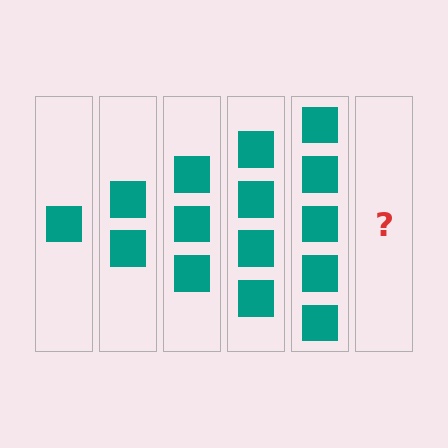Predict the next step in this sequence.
The next step is 6 squares.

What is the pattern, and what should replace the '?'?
The pattern is that each step adds one more square. The '?' should be 6 squares.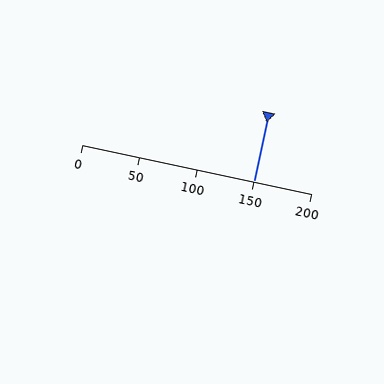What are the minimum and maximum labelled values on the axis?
The axis runs from 0 to 200.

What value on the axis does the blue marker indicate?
The marker indicates approximately 150.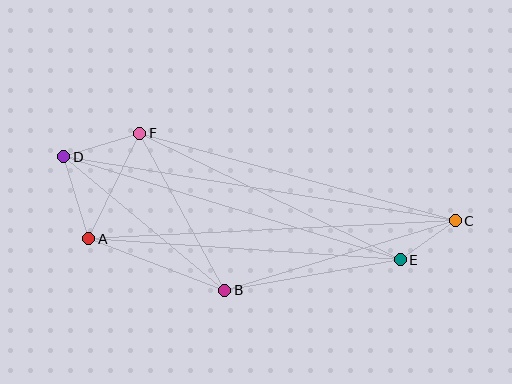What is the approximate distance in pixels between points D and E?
The distance between D and E is approximately 352 pixels.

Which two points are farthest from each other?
Points C and D are farthest from each other.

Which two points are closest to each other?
Points C and E are closest to each other.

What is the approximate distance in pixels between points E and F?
The distance between E and F is approximately 290 pixels.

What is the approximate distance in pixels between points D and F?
The distance between D and F is approximately 79 pixels.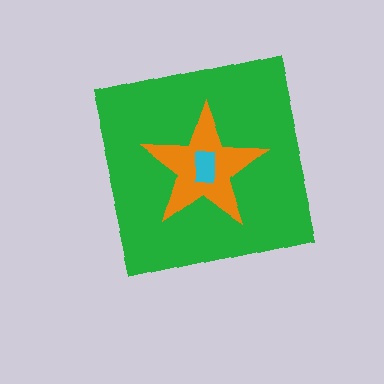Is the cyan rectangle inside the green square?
Yes.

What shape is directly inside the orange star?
The cyan rectangle.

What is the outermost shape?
The green square.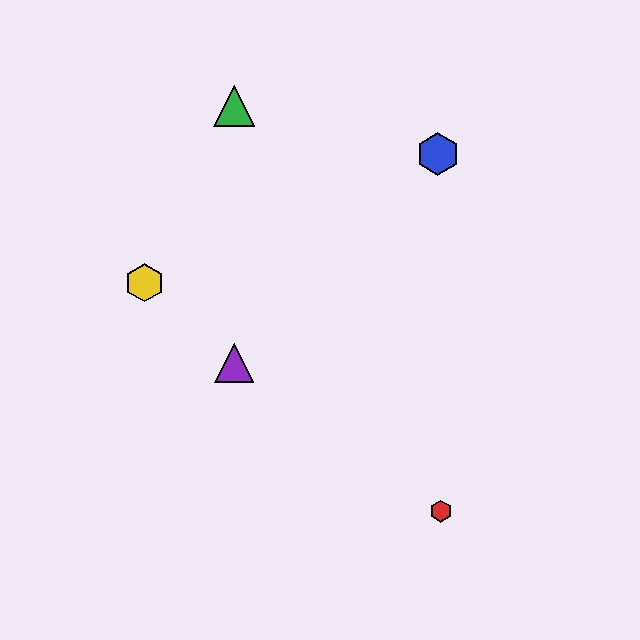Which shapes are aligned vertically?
The green triangle, the purple triangle are aligned vertically.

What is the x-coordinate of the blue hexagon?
The blue hexagon is at x≈438.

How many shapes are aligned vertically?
2 shapes (the green triangle, the purple triangle) are aligned vertically.